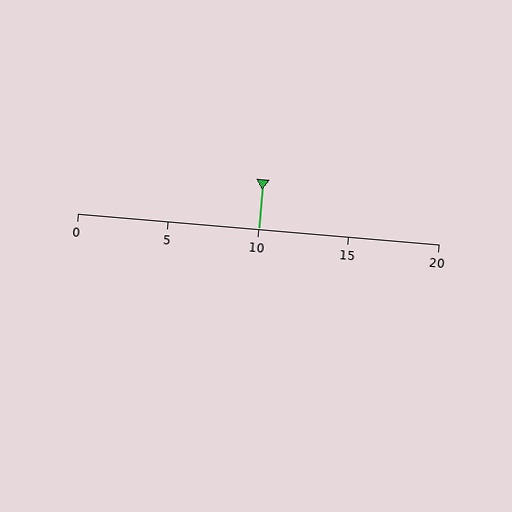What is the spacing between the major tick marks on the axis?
The major ticks are spaced 5 apart.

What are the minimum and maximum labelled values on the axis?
The axis runs from 0 to 20.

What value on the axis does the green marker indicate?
The marker indicates approximately 10.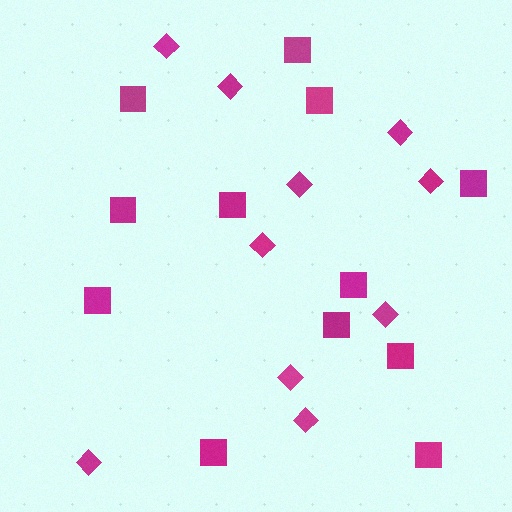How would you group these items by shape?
There are 2 groups: one group of diamonds (10) and one group of squares (12).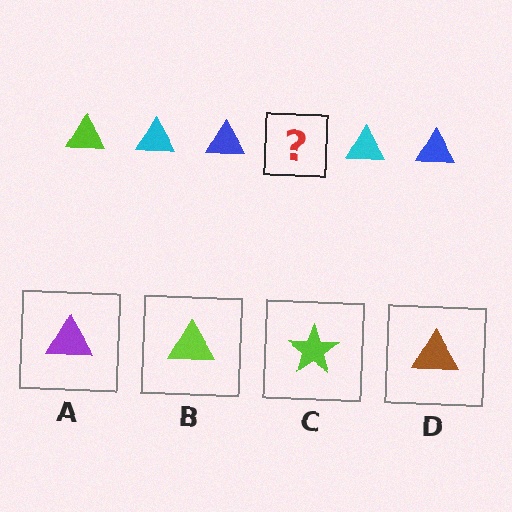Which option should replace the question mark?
Option B.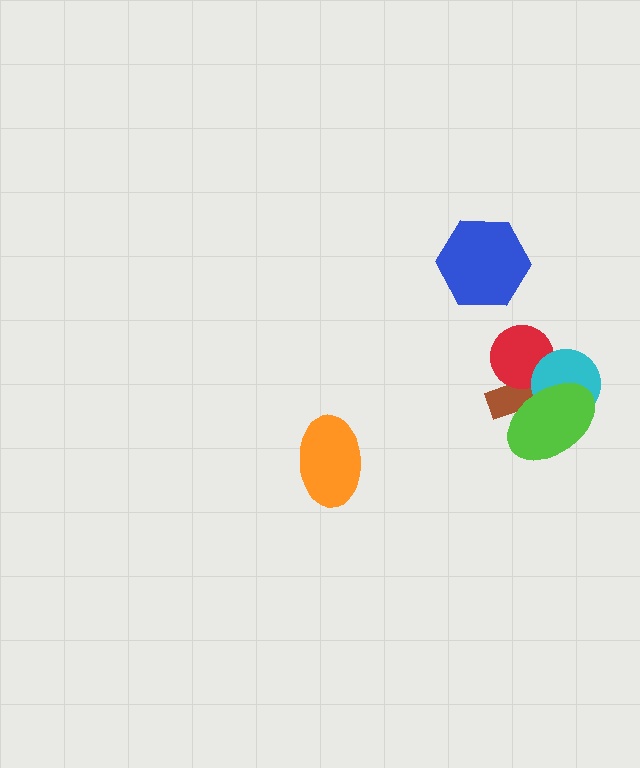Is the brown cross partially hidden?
Yes, it is partially covered by another shape.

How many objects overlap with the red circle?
3 objects overlap with the red circle.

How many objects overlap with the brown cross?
3 objects overlap with the brown cross.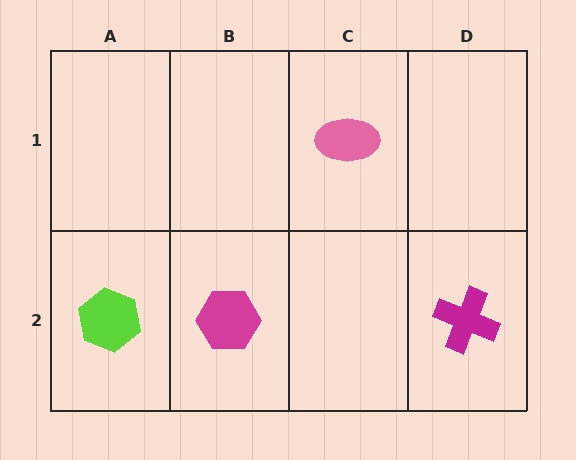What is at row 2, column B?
A magenta hexagon.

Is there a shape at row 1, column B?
No, that cell is empty.